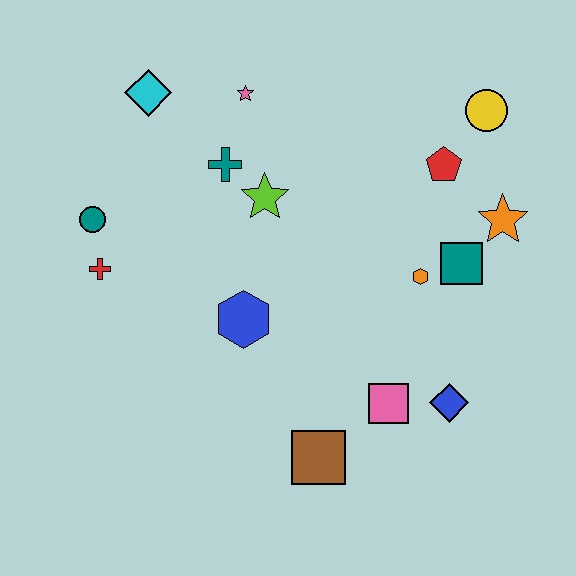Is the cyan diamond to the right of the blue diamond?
No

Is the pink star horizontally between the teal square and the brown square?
No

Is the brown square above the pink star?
No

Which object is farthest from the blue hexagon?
The yellow circle is farthest from the blue hexagon.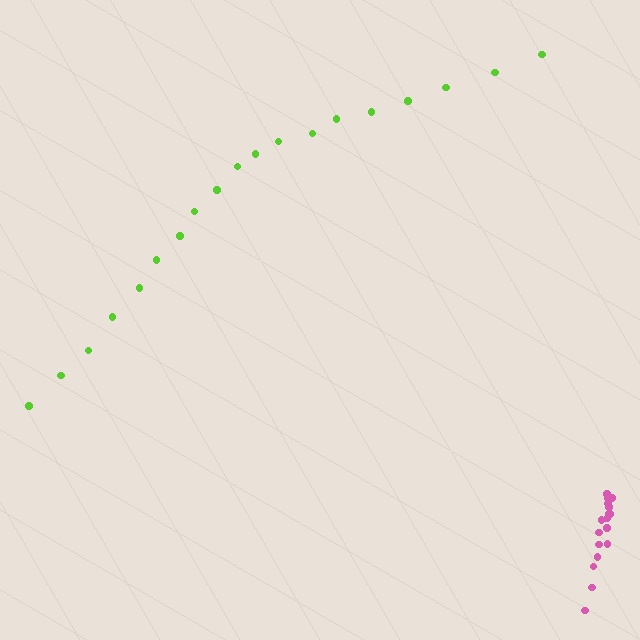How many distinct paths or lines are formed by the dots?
There are 2 distinct paths.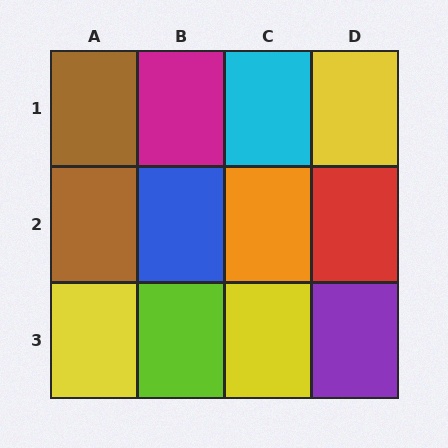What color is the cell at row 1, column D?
Yellow.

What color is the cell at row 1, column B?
Magenta.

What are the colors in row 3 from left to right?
Yellow, lime, yellow, purple.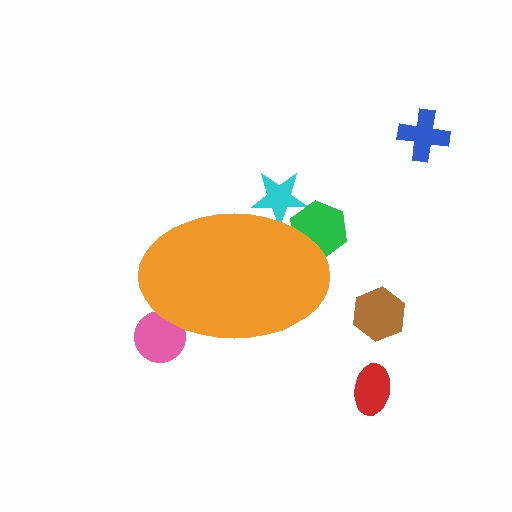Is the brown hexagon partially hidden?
No, the brown hexagon is fully visible.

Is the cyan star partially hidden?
Yes, the cyan star is partially hidden behind the orange ellipse.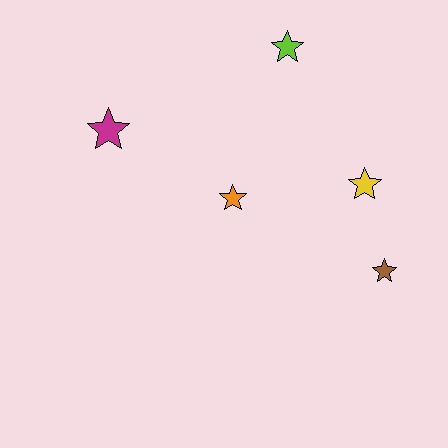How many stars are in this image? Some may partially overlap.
There are 5 stars.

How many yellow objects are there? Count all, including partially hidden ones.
There is 1 yellow object.